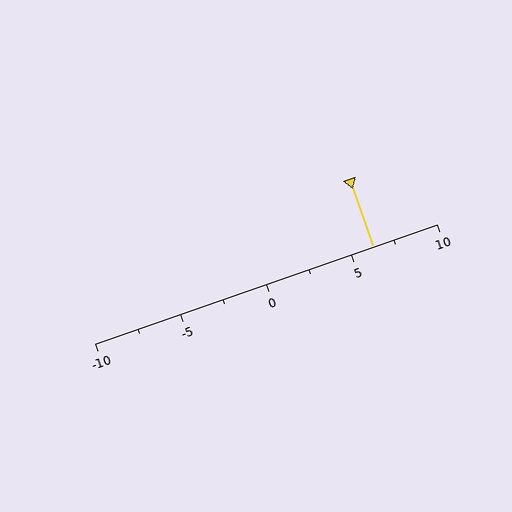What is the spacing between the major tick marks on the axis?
The major ticks are spaced 5 apart.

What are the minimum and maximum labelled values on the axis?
The axis runs from -10 to 10.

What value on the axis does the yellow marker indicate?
The marker indicates approximately 6.2.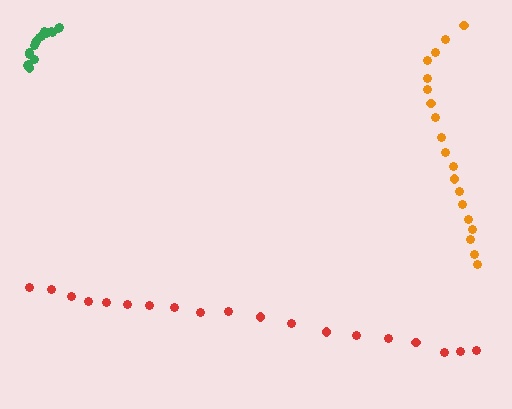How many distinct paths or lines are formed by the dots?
There are 3 distinct paths.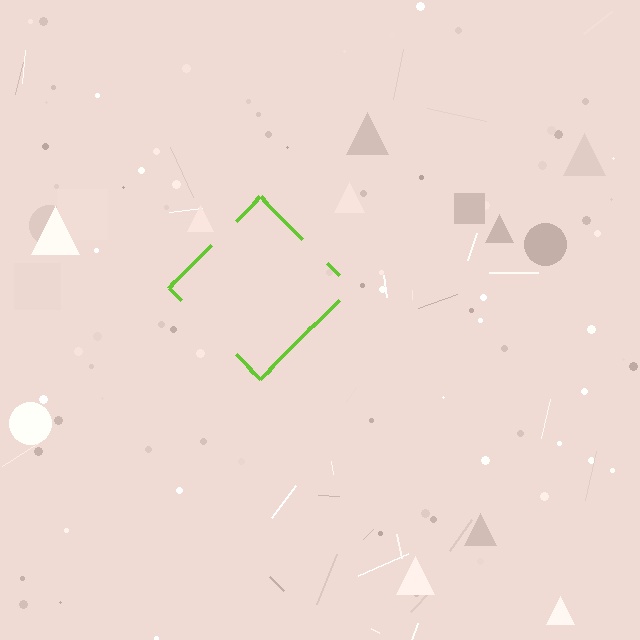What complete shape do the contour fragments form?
The contour fragments form a diamond.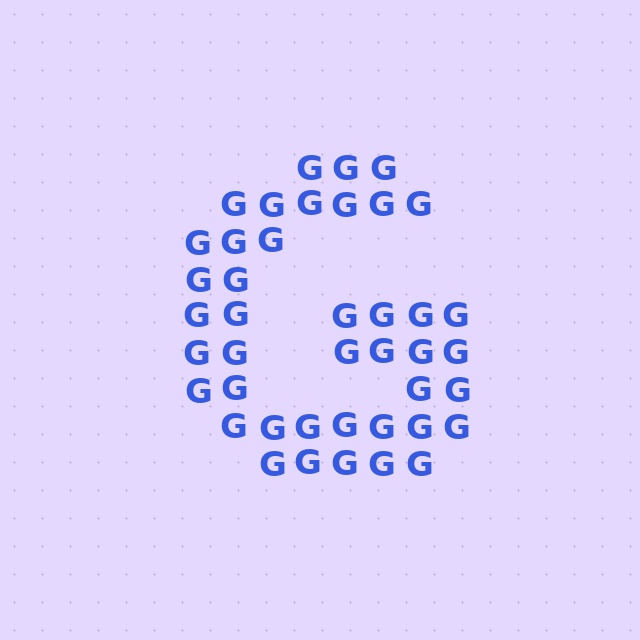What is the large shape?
The large shape is the letter G.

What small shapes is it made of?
It is made of small letter G's.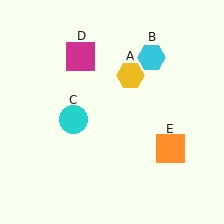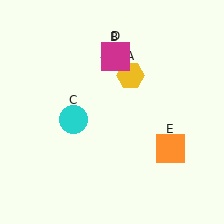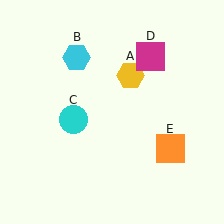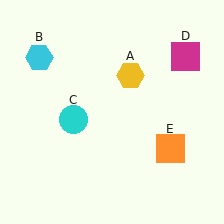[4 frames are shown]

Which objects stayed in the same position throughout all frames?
Yellow hexagon (object A) and cyan circle (object C) and orange square (object E) remained stationary.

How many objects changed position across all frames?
2 objects changed position: cyan hexagon (object B), magenta square (object D).